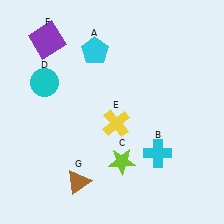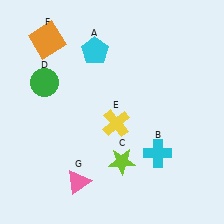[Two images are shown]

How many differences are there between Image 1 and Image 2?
There are 3 differences between the two images.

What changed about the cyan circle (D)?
In Image 1, D is cyan. In Image 2, it changed to green.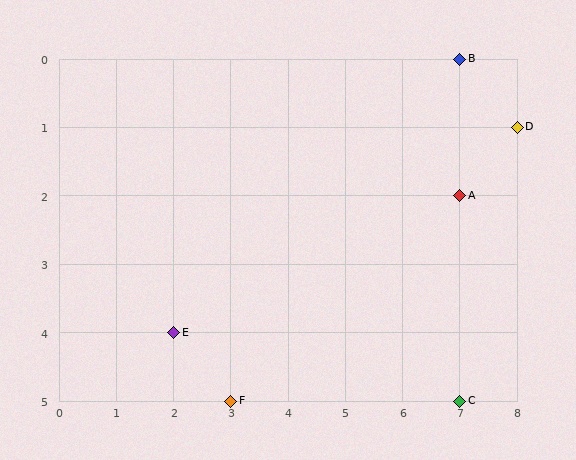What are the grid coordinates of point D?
Point D is at grid coordinates (8, 1).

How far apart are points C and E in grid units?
Points C and E are 5 columns and 1 row apart (about 5.1 grid units diagonally).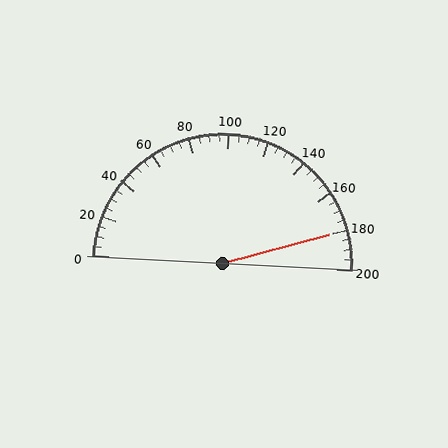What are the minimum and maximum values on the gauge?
The gauge ranges from 0 to 200.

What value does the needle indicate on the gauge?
The needle indicates approximately 180.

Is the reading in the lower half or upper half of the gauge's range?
The reading is in the upper half of the range (0 to 200).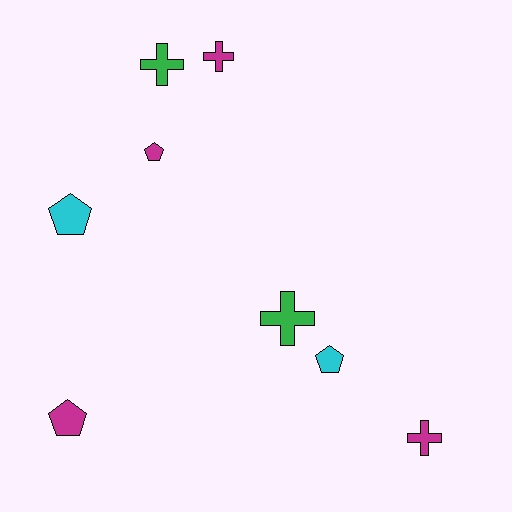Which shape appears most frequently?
Cross, with 4 objects.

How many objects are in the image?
There are 8 objects.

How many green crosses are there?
There are 2 green crosses.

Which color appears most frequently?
Magenta, with 4 objects.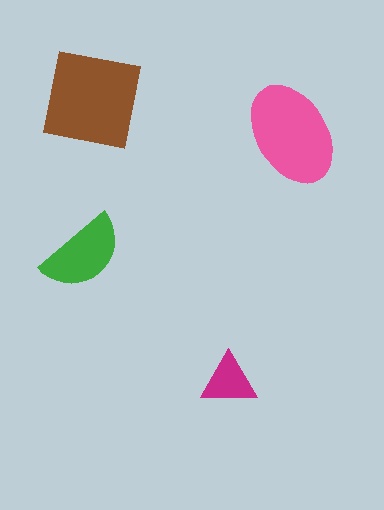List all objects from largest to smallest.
The brown square, the pink ellipse, the green semicircle, the magenta triangle.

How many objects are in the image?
There are 4 objects in the image.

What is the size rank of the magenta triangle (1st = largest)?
4th.